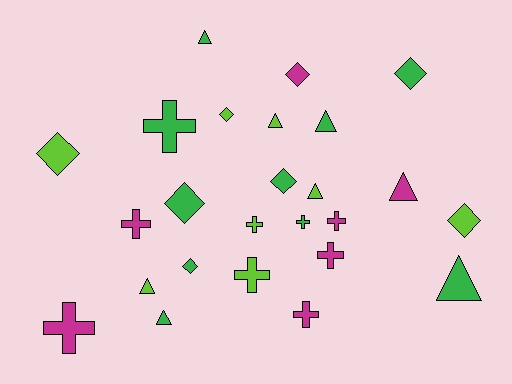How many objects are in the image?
There are 25 objects.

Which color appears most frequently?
Green, with 10 objects.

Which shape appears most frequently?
Cross, with 9 objects.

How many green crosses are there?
There are 2 green crosses.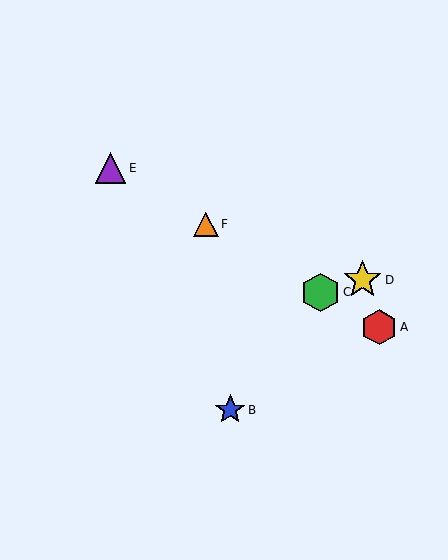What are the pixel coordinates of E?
Object E is at (110, 168).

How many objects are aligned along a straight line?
4 objects (A, C, E, F) are aligned along a straight line.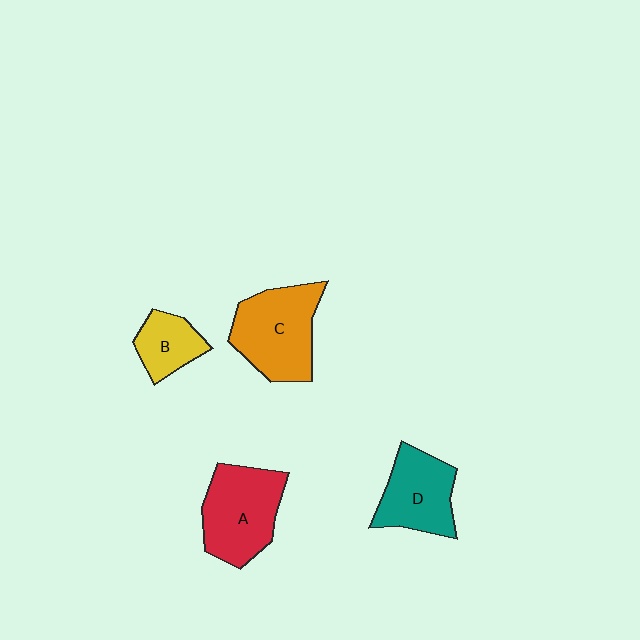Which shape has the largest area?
Shape C (orange).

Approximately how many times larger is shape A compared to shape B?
Approximately 1.9 times.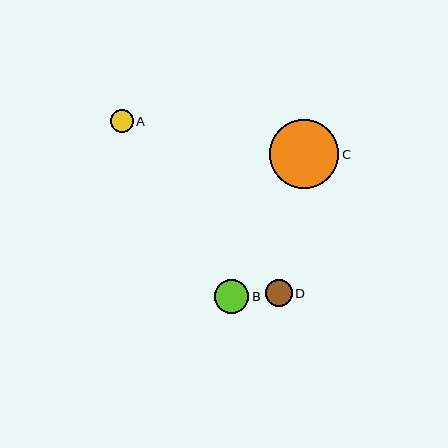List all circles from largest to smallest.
From largest to smallest: C, B, D, A.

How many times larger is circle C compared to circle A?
Circle C is approximately 3.0 times the size of circle A.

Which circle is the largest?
Circle C is the largest with a size of approximately 69 pixels.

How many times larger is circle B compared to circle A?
Circle B is approximately 1.5 times the size of circle A.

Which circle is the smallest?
Circle A is the smallest with a size of approximately 23 pixels.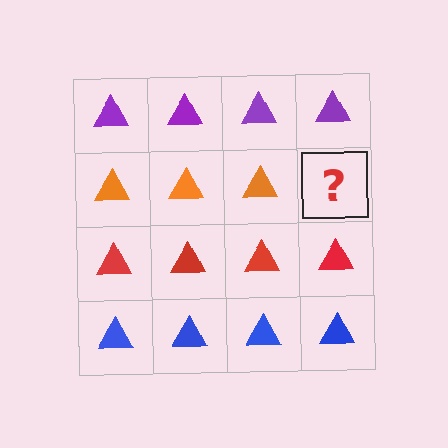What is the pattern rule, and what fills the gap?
The rule is that each row has a consistent color. The gap should be filled with an orange triangle.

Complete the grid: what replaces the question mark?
The question mark should be replaced with an orange triangle.